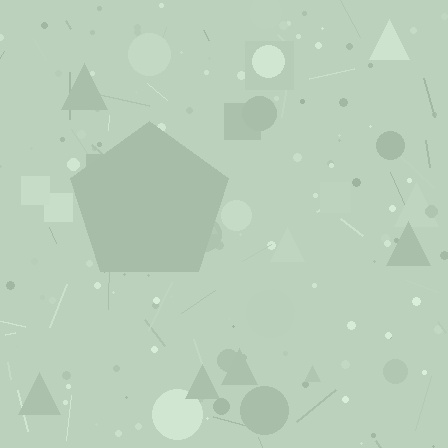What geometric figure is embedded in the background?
A pentagon is embedded in the background.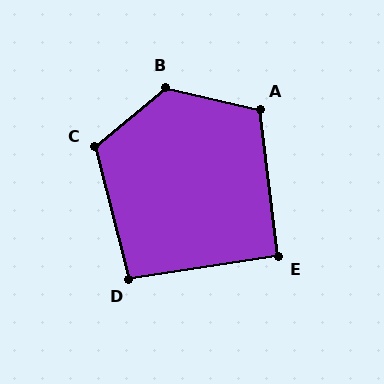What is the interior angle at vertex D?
Approximately 96 degrees (obtuse).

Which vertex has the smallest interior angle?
E, at approximately 92 degrees.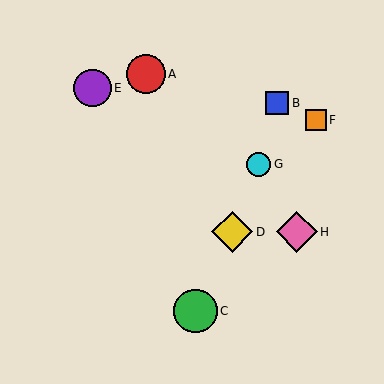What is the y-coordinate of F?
Object F is at y≈120.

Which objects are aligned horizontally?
Objects D, H are aligned horizontally.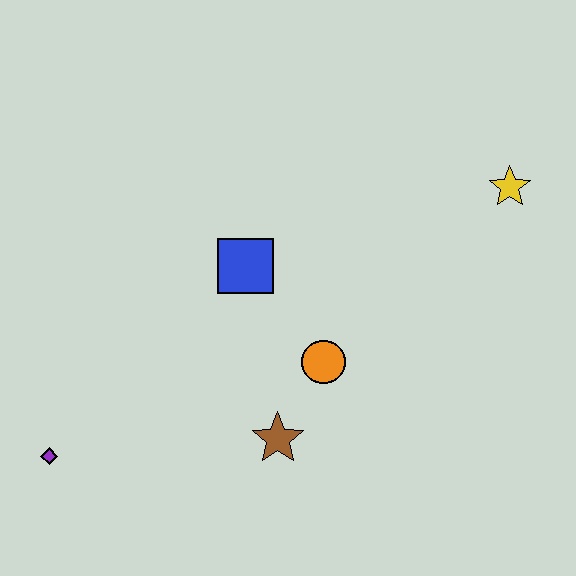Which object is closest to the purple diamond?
The brown star is closest to the purple diamond.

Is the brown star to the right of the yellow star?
No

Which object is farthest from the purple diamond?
The yellow star is farthest from the purple diamond.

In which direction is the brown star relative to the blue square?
The brown star is below the blue square.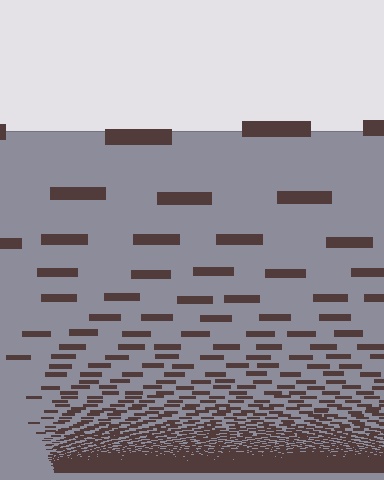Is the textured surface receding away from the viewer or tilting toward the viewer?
The surface appears to tilt toward the viewer. Texture elements get larger and sparser toward the top.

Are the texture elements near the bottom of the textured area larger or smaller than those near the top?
Smaller. The gradient is inverted — elements near the bottom are smaller and denser.